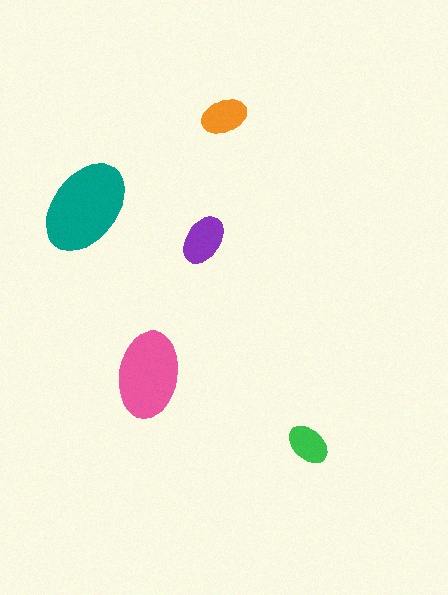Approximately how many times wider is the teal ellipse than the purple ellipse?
About 2 times wider.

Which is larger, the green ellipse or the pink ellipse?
The pink one.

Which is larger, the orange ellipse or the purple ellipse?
The purple one.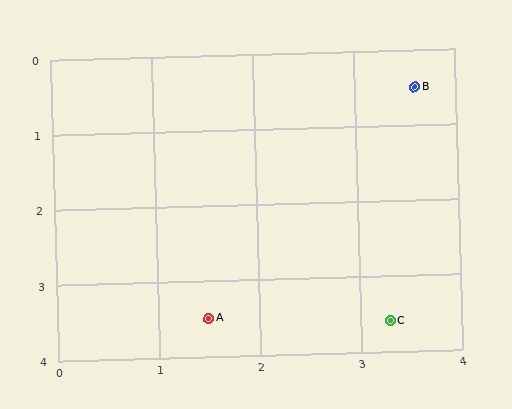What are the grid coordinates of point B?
Point B is at approximately (3.6, 0.5).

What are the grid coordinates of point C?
Point C is at approximately (3.3, 3.6).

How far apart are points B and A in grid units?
Points B and A are about 3.7 grid units apart.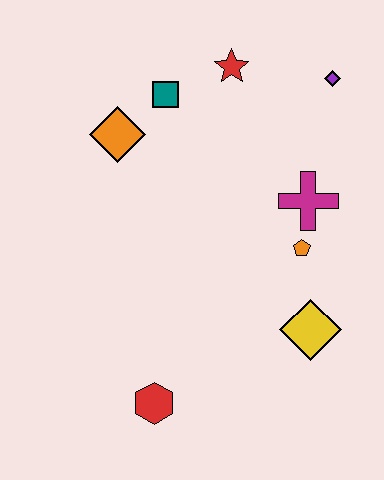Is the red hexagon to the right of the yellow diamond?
No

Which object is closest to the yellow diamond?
The orange pentagon is closest to the yellow diamond.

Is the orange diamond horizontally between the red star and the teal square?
No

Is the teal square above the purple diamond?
No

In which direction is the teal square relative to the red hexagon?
The teal square is above the red hexagon.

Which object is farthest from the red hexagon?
The purple diamond is farthest from the red hexagon.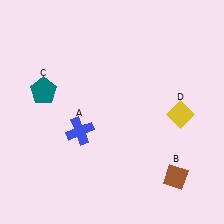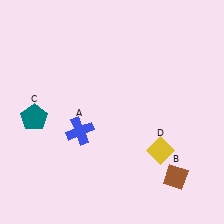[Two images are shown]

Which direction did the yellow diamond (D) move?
The yellow diamond (D) moved down.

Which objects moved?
The objects that moved are: the teal pentagon (C), the yellow diamond (D).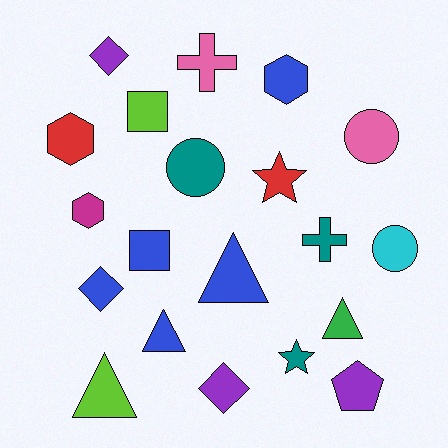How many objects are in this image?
There are 20 objects.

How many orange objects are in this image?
There are no orange objects.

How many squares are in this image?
There are 2 squares.